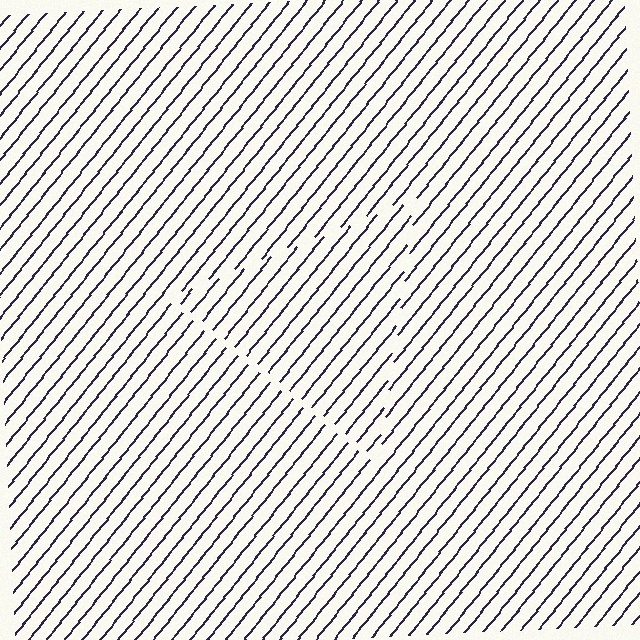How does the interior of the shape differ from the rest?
The interior of the shape contains the same grating, shifted by half a period — the contour is defined by the phase discontinuity where line-ends from the inner and outer gratings abut.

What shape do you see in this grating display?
An illusory triangle. The interior of the shape contains the same grating, shifted by half a period — the contour is defined by the phase discontinuity where line-ends from the inner and outer gratings abut.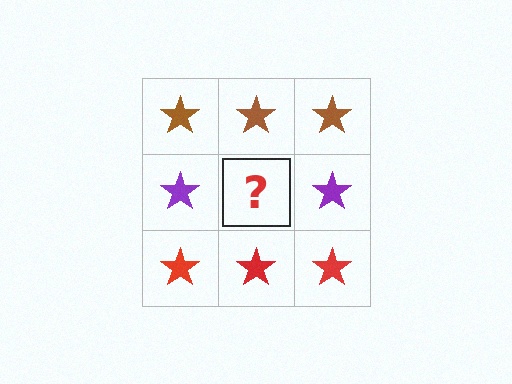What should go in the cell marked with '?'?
The missing cell should contain a purple star.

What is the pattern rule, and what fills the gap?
The rule is that each row has a consistent color. The gap should be filled with a purple star.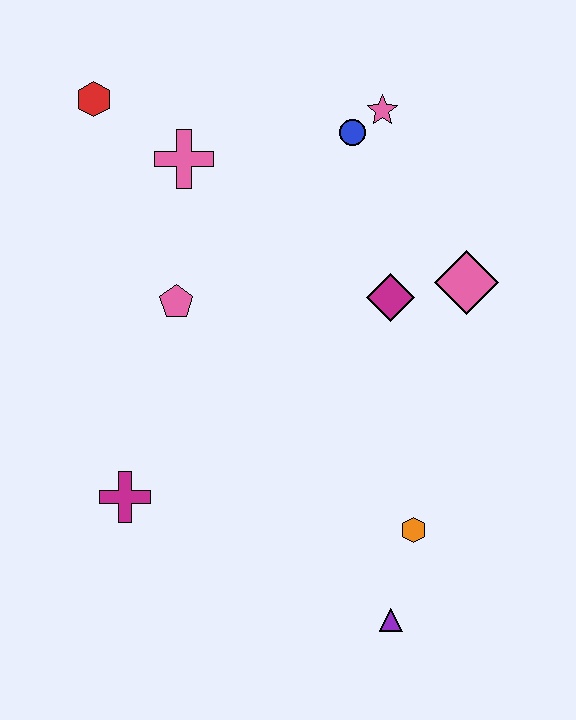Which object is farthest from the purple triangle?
The red hexagon is farthest from the purple triangle.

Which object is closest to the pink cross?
The red hexagon is closest to the pink cross.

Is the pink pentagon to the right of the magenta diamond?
No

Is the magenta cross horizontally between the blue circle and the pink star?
No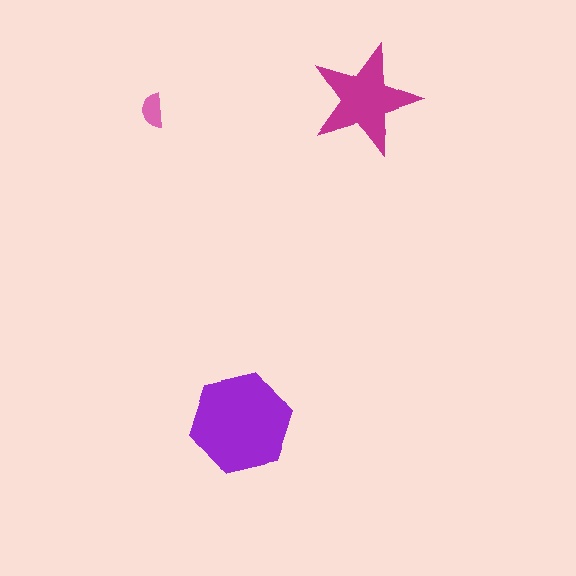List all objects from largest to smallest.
The purple hexagon, the magenta star, the pink semicircle.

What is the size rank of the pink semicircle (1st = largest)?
3rd.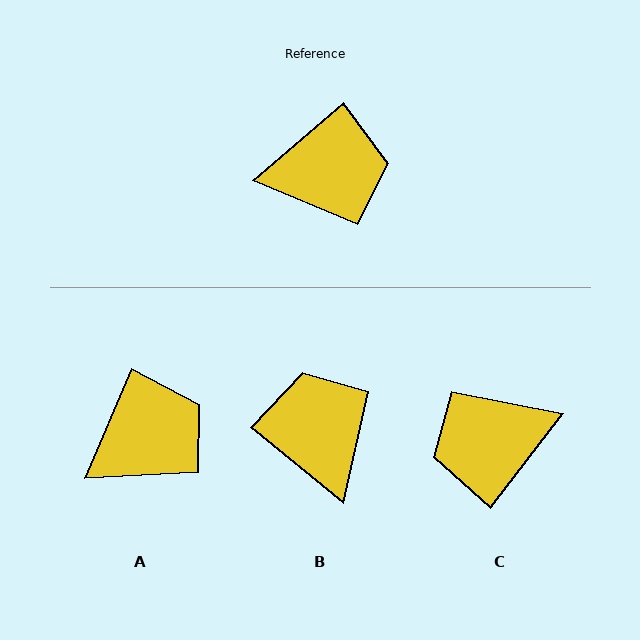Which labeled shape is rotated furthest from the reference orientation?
C, about 168 degrees away.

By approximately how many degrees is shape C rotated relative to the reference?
Approximately 168 degrees clockwise.